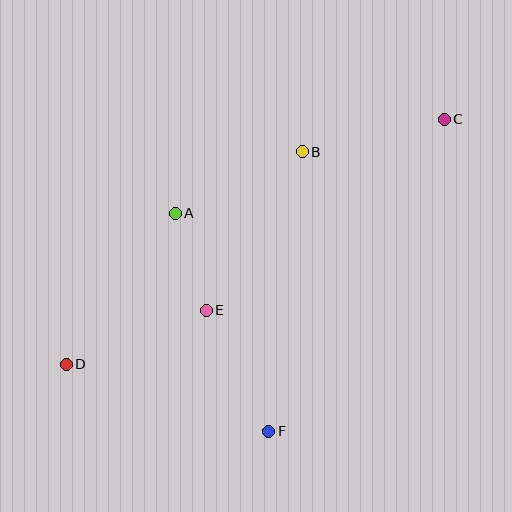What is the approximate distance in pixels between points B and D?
The distance between B and D is approximately 317 pixels.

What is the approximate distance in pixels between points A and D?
The distance between A and D is approximately 186 pixels.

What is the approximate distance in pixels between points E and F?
The distance between E and F is approximately 136 pixels.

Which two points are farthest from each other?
Points C and D are farthest from each other.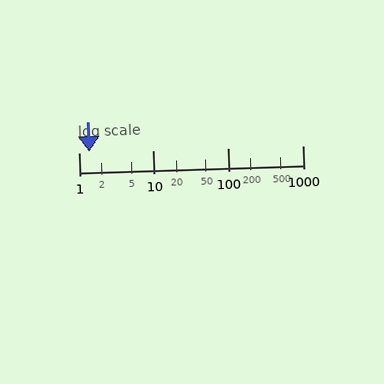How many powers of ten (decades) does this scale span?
The scale spans 3 decades, from 1 to 1000.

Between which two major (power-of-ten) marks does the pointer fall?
The pointer is between 1 and 10.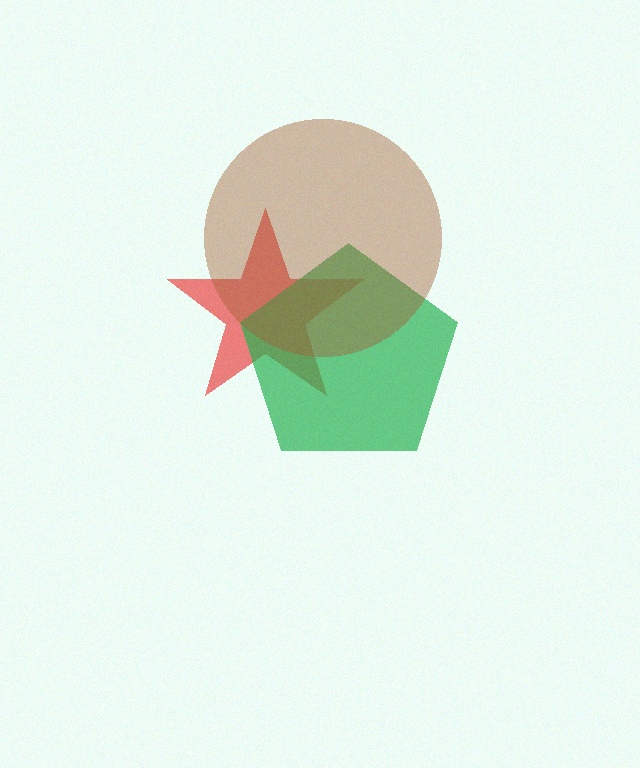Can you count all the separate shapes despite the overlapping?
Yes, there are 3 separate shapes.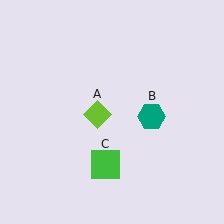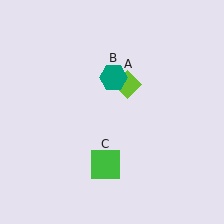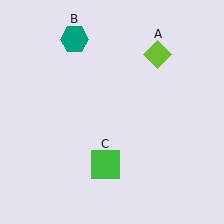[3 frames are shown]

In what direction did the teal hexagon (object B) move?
The teal hexagon (object B) moved up and to the left.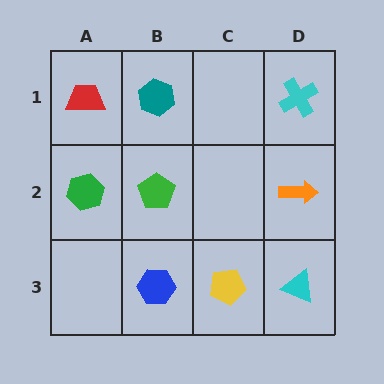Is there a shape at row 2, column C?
No, that cell is empty.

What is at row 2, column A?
A green hexagon.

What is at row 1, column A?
A red trapezoid.